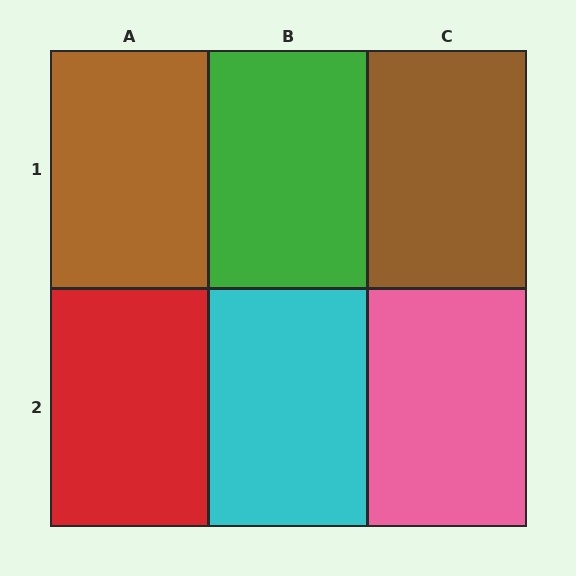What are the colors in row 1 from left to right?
Brown, green, brown.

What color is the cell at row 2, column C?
Pink.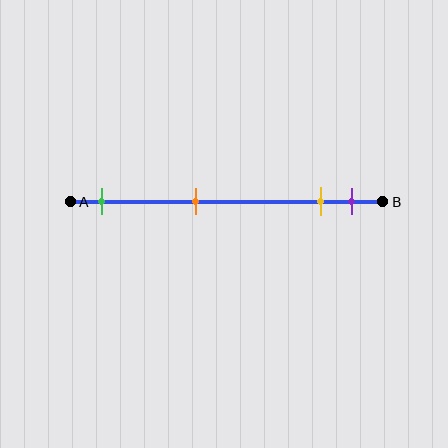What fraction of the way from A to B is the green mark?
The green mark is approximately 10% (0.1) of the way from A to B.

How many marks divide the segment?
There are 4 marks dividing the segment.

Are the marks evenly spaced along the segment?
No, the marks are not evenly spaced.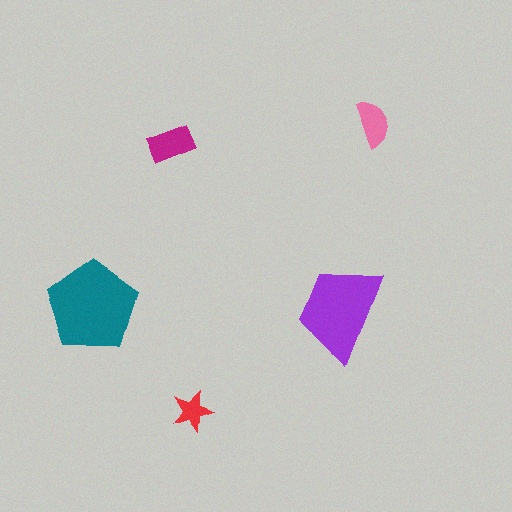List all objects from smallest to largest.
The red star, the pink semicircle, the magenta rectangle, the purple trapezoid, the teal pentagon.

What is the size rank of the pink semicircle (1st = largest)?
4th.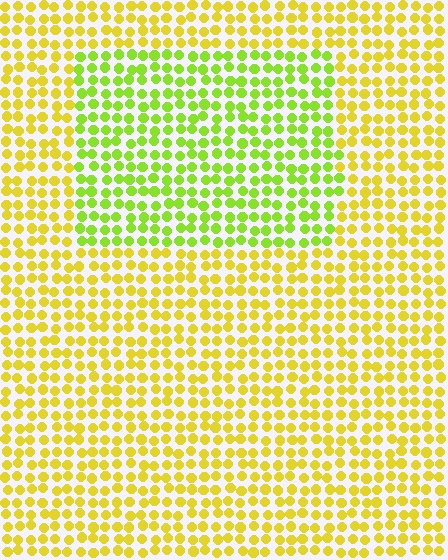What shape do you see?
I see a rectangle.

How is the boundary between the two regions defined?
The boundary is defined purely by a slight shift in hue (about 35 degrees). Spacing, size, and orientation are identical on both sides.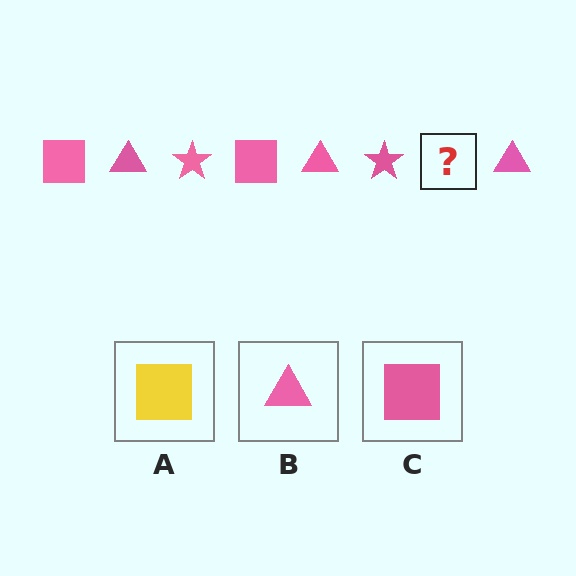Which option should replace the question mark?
Option C.